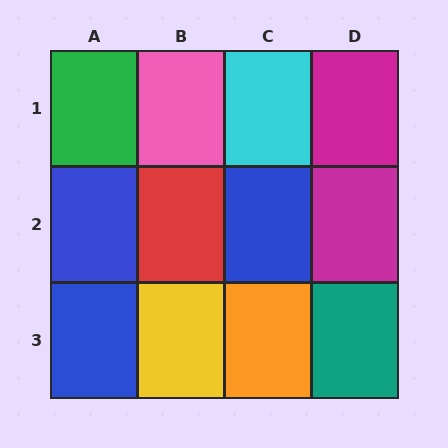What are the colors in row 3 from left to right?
Blue, yellow, orange, teal.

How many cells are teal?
1 cell is teal.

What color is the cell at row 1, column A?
Green.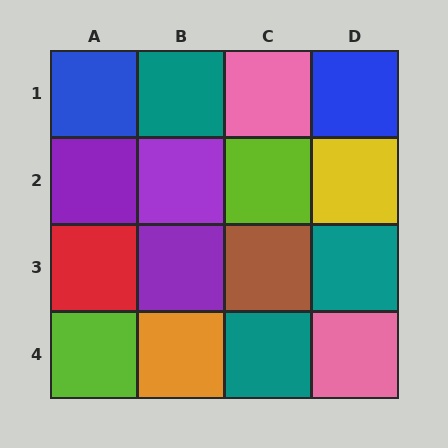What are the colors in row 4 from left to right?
Lime, orange, teal, pink.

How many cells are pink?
2 cells are pink.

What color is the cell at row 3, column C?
Brown.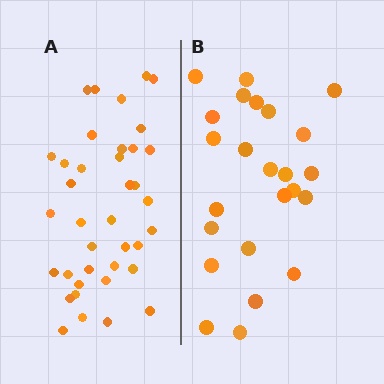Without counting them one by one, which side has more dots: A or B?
Region A (the left region) has more dots.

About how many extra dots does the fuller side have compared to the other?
Region A has approximately 15 more dots than region B.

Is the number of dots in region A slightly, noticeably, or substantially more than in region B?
Region A has substantially more. The ratio is roughly 1.6 to 1.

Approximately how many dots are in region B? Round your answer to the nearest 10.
About 20 dots. (The exact count is 24, which rounds to 20.)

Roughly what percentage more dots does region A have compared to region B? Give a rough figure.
About 60% more.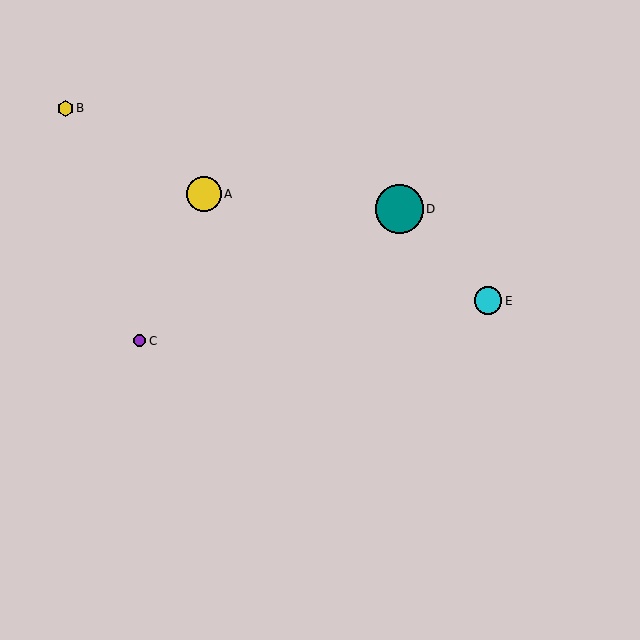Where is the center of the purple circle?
The center of the purple circle is at (139, 341).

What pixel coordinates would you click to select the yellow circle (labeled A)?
Click at (204, 194) to select the yellow circle A.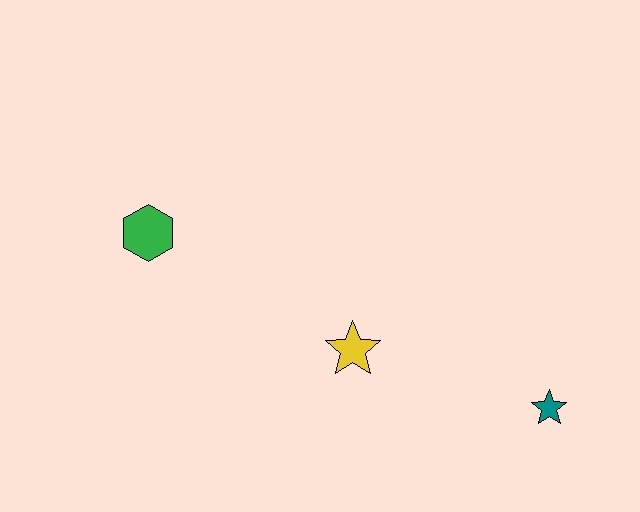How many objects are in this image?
There are 3 objects.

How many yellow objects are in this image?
There is 1 yellow object.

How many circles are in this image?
There are no circles.